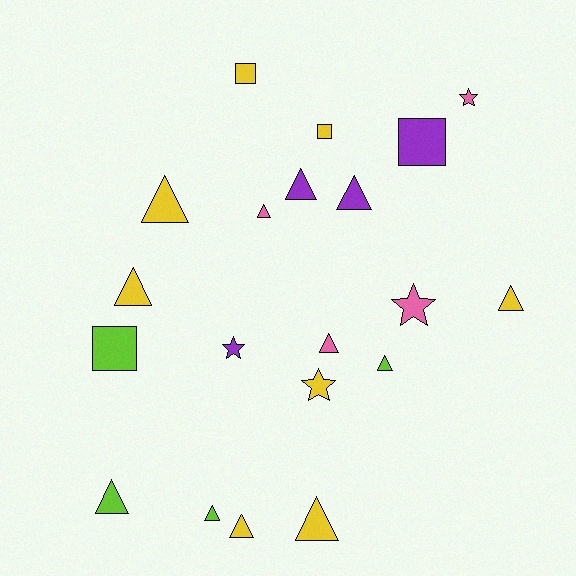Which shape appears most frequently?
Triangle, with 12 objects.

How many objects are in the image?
There are 20 objects.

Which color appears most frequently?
Yellow, with 8 objects.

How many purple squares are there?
There is 1 purple square.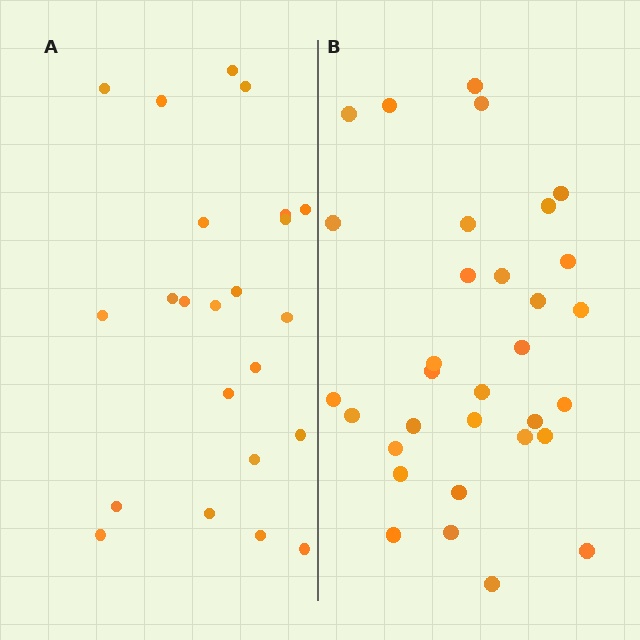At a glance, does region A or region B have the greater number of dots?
Region B (the right region) has more dots.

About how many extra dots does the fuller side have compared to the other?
Region B has roughly 8 or so more dots than region A.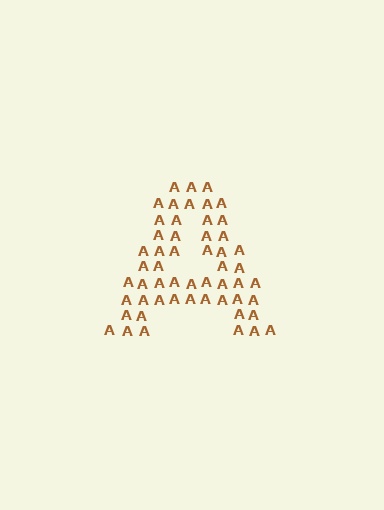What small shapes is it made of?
It is made of small letter A's.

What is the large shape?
The large shape is the letter A.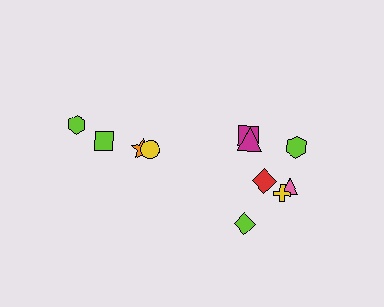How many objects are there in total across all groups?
There are 11 objects.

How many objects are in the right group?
There are 7 objects.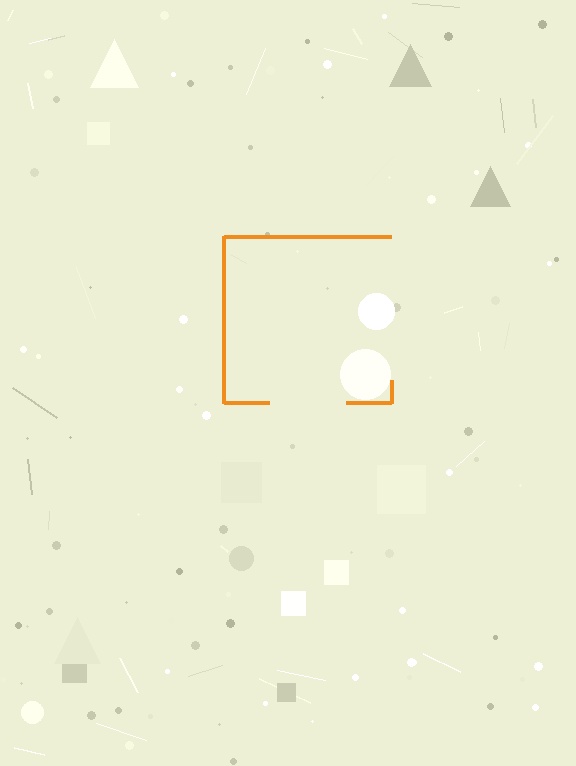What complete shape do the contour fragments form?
The contour fragments form a square.